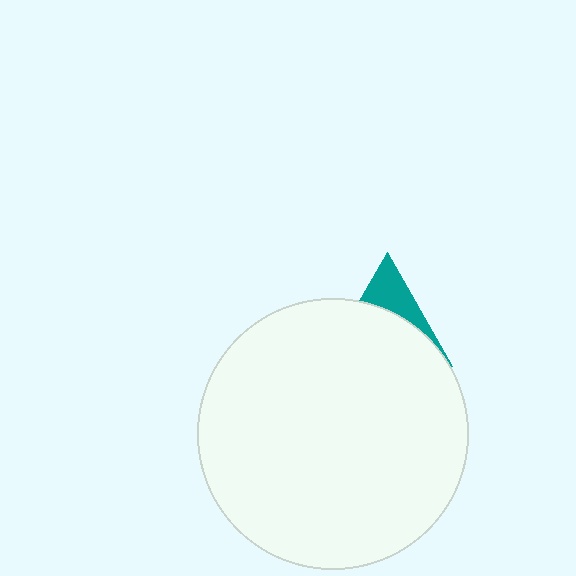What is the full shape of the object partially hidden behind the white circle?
The partially hidden object is a teal triangle.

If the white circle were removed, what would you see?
You would see the complete teal triangle.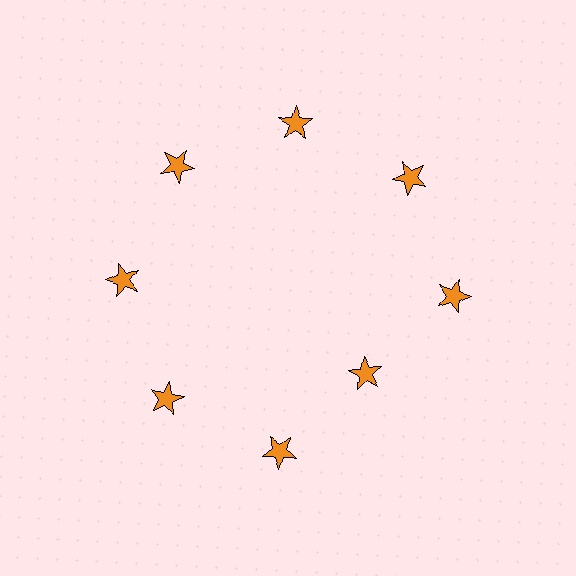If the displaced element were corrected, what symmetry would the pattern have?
It would have 8-fold rotational symmetry — the pattern would map onto itself every 45 degrees.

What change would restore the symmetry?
The symmetry would be restored by moving it outward, back onto the ring so that all 8 stars sit at equal angles and equal distance from the center.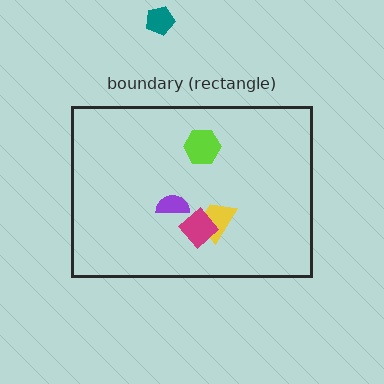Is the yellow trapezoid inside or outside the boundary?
Inside.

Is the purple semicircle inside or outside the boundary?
Inside.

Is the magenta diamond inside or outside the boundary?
Inside.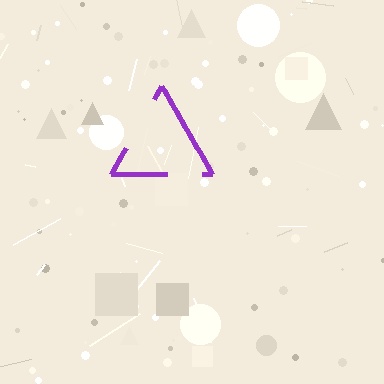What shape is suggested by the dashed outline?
The dashed outline suggests a triangle.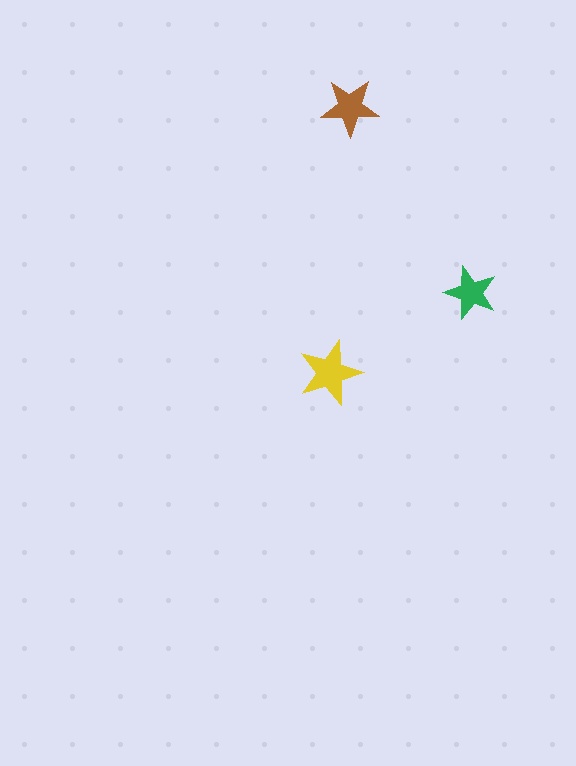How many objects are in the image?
There are 3 objects in the image.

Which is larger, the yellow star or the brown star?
The yellow one.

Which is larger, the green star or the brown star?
The brown one.